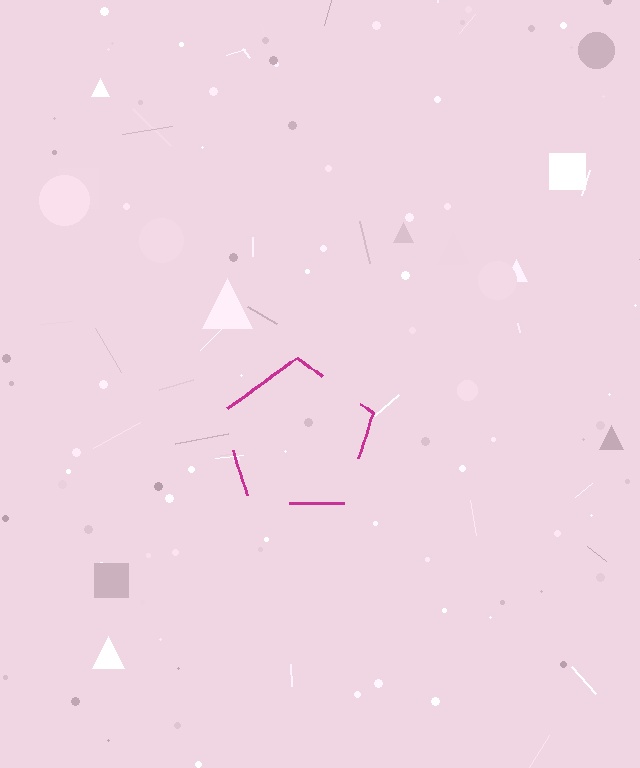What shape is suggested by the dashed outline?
The dashed outline suggests a pentagon.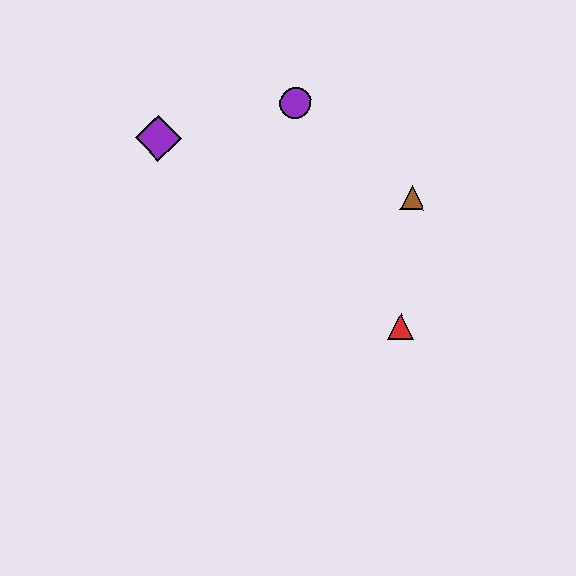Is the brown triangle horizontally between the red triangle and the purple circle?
No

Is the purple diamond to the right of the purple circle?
No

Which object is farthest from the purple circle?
The red triangle is farthest from the purple circle.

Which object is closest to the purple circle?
The purple diamond is closest to the purple circle.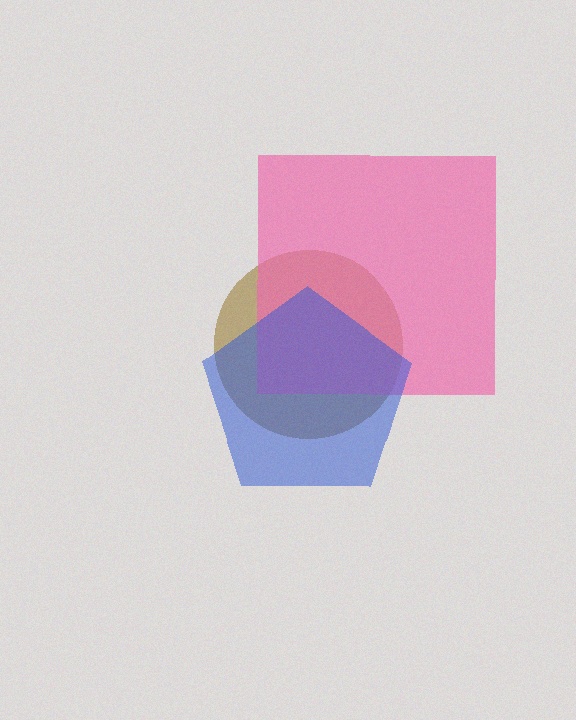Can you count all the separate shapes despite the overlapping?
Yes, there are 3 separate shapes.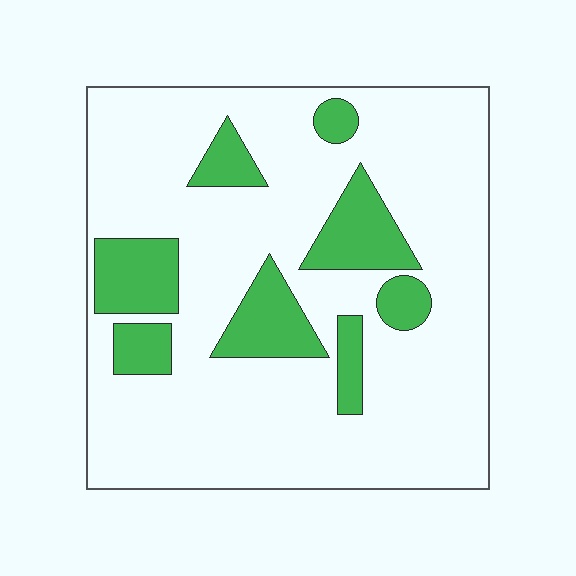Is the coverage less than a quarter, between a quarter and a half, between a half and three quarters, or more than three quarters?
Less than a quarter.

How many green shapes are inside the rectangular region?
8.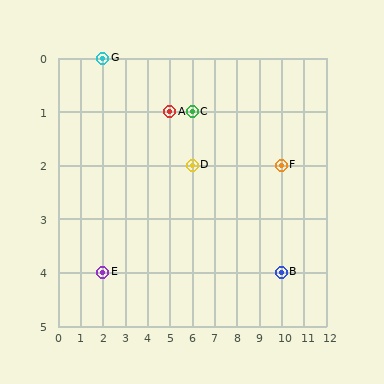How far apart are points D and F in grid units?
Points D and F are 4 columns apart.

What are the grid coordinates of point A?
Point A is at grid coordinates (5, 1).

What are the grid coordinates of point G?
Point G is at grid coordinates (2, 0).